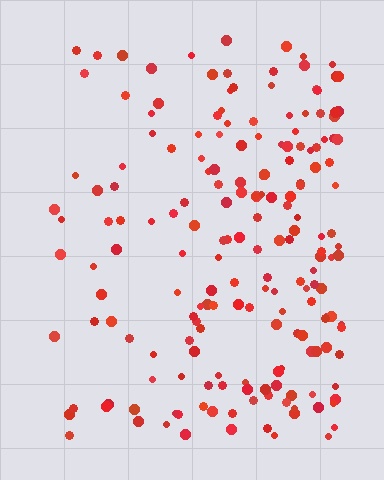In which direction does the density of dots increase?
From left to right, with the right side densest.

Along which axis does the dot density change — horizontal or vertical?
Horizontal.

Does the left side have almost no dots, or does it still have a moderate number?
Still a moderate number, just noticeably fewer than the right.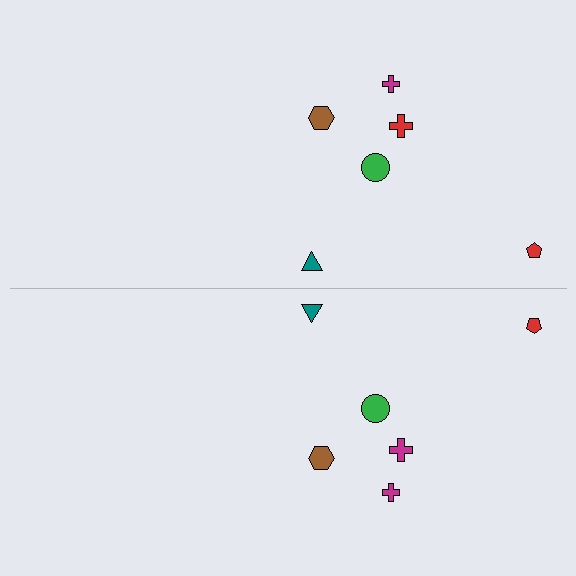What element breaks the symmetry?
The magenta cross on the bottom side breaks the symmetry — its mirror counterpart is red.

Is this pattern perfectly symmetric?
No, the pattern is not perfectly symmetric. The magenta cross on the bottom side breaks the symmetry — its mirror counterpart is red.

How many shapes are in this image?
There are 12 shapes in this image.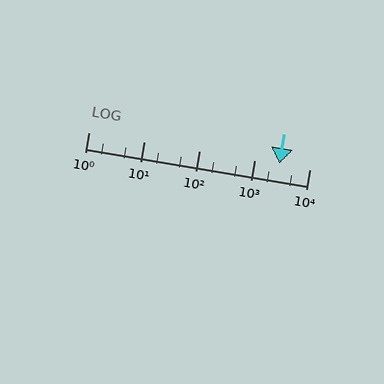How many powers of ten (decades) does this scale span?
The scale spans 4 decades, from 1 to 10000.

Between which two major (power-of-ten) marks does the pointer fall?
The pointer is between 1000 and 10000.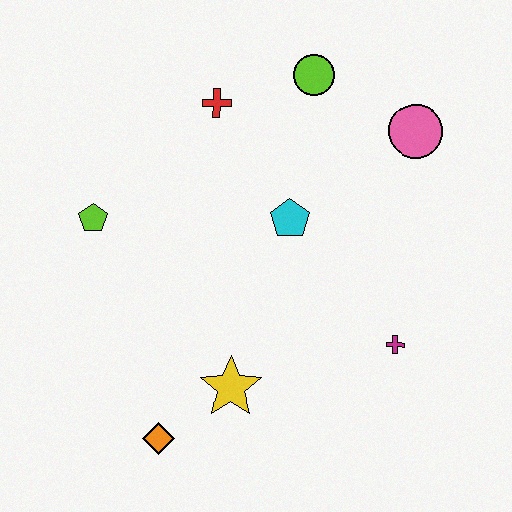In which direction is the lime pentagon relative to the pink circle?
The lime pentagon is to the left of the pink circle.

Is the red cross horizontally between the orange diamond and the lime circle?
Yes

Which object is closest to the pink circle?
The lime circle is closest to the pink circle.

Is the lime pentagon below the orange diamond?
No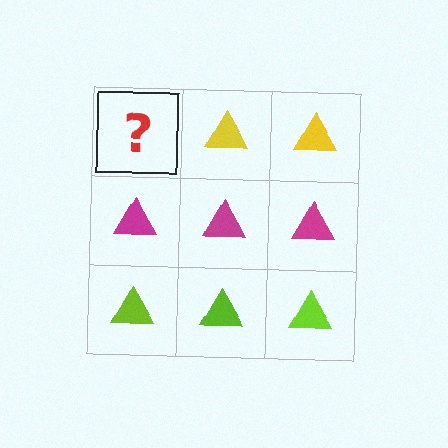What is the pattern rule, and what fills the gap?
The rule is that each row has a consistent color. The gap should be filled with a yellow triangle.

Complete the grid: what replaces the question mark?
The question mark should be replaced with a yellow triangle.